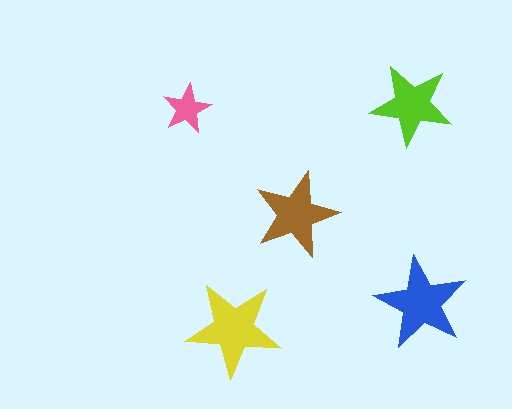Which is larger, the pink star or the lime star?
The lime one.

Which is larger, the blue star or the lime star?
The blue one.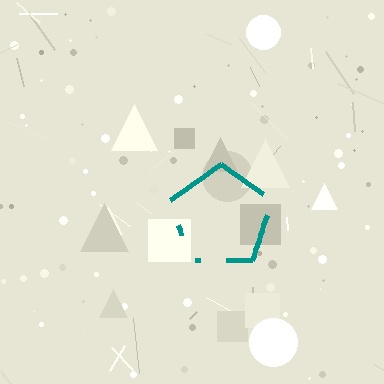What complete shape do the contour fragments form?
The contour fragments form a pentagon.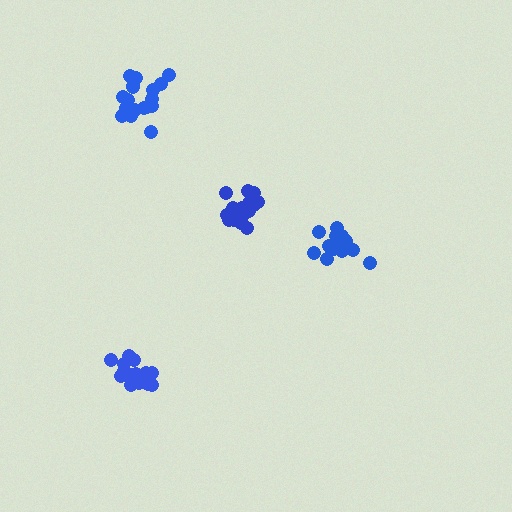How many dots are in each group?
Group 1: 16 dots, Group 2: 17 dots, Group 3: 18 dots, Group 4: 17 dots (68 total).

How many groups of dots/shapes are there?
There are 4 groups.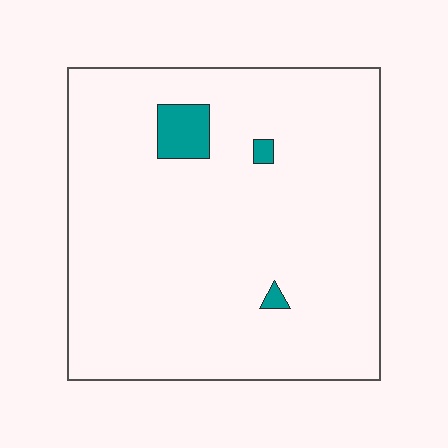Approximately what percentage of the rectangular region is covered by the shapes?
Approximately 5%.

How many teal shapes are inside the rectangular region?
3.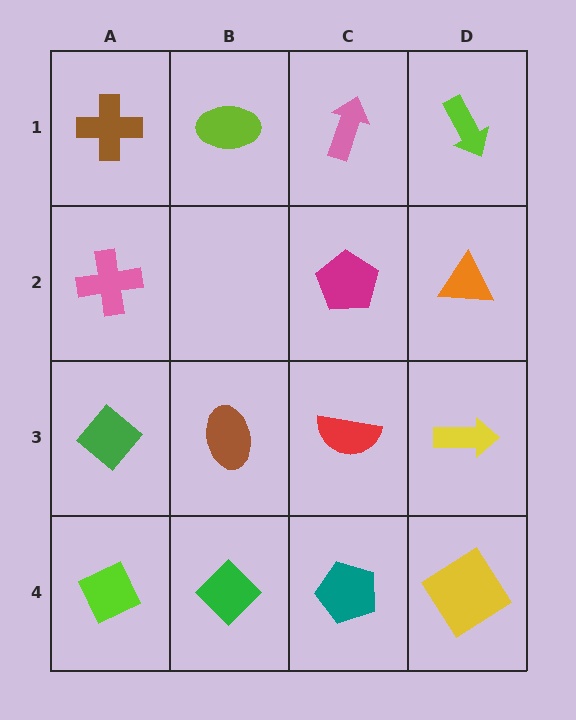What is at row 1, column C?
A pink arrow.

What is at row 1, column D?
A lime arrow.